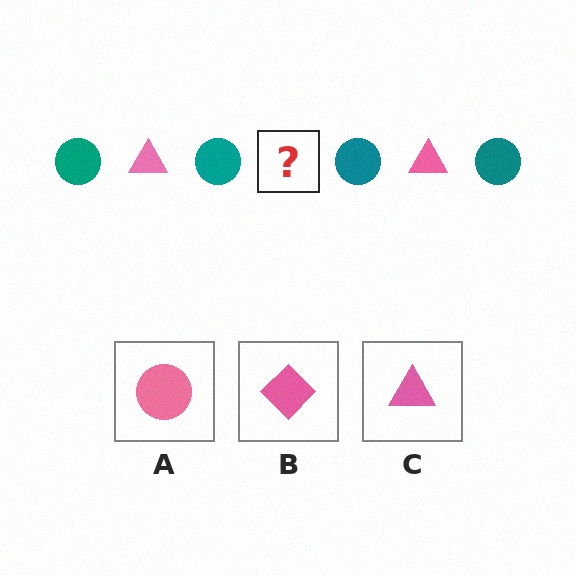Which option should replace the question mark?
Option C.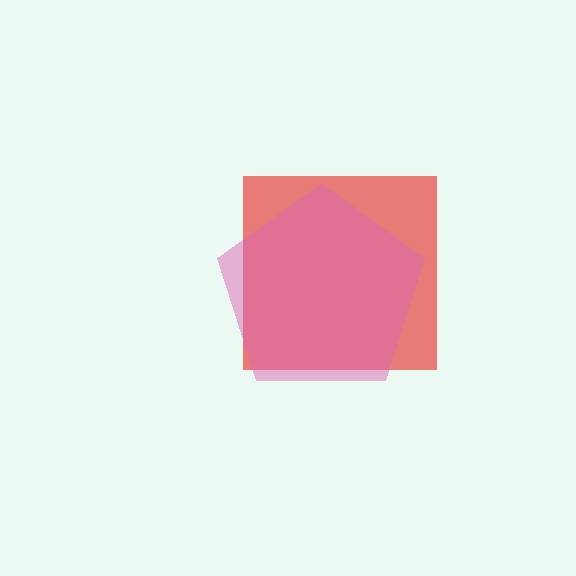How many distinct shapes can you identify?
There are 2 distinct shapes: a red square, a pink pentagon.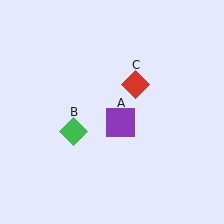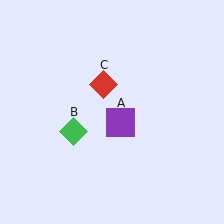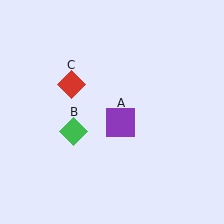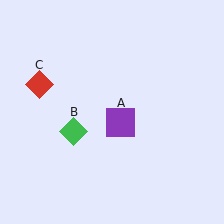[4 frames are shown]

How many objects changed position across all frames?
1 object changed position: red diamond (object C).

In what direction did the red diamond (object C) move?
The red diamond (object C) moved left.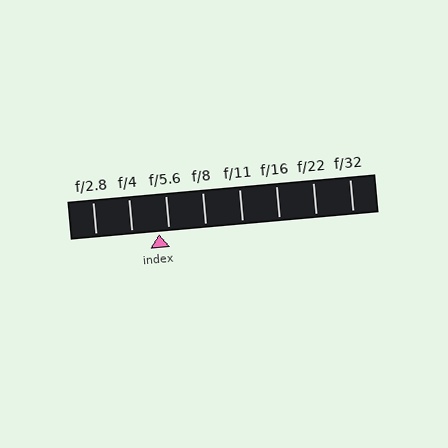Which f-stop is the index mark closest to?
The index mark is closest to f/5.6.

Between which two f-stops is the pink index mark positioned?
The index mark is between f/4 and f/5.6.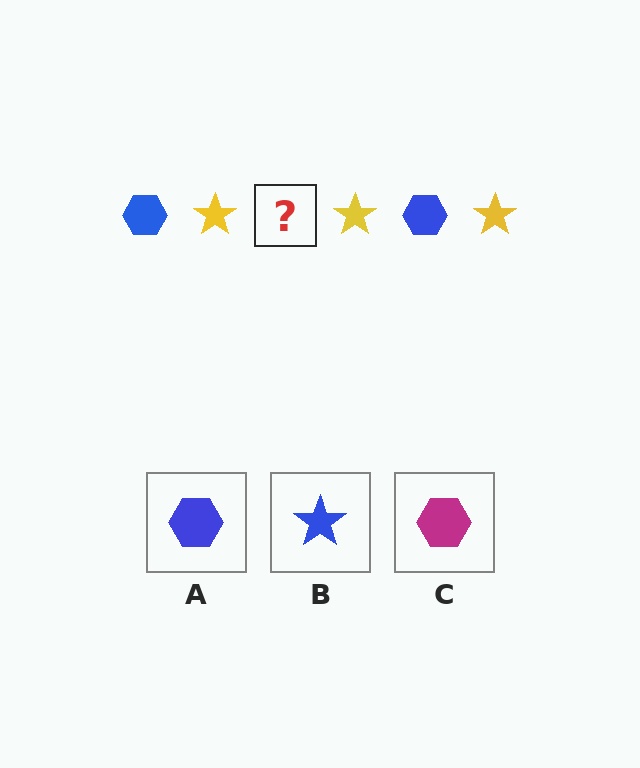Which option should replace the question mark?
Option A.